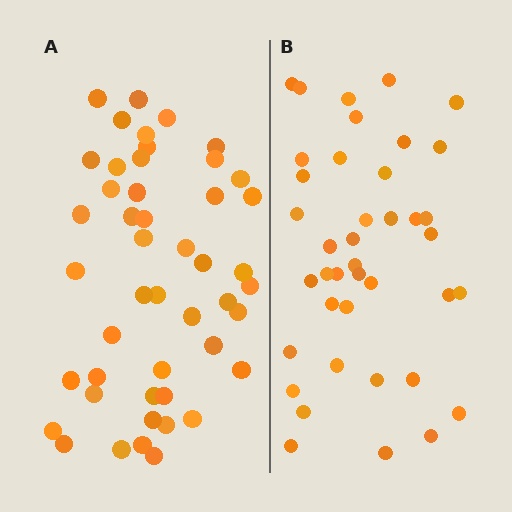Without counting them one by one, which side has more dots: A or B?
Region A (the left region) has more dots.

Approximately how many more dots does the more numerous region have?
Region A has roughly 8 or so more dots than region B.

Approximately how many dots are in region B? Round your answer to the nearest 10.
About 40 dots.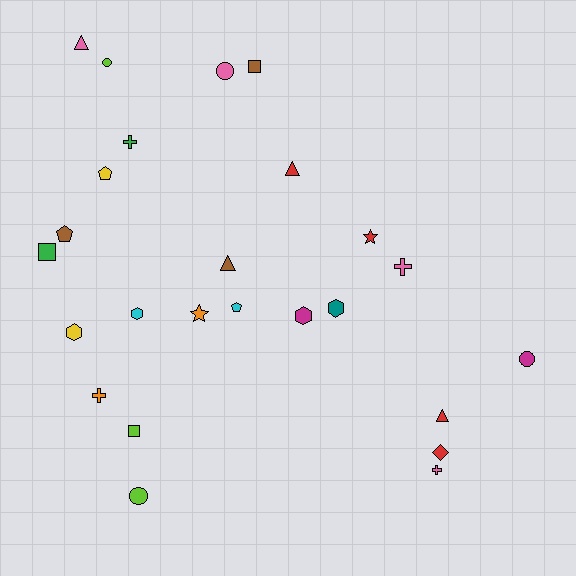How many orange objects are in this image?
There are 2 orange objects.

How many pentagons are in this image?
There are 3 pentagons.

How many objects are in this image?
There are 25 objects.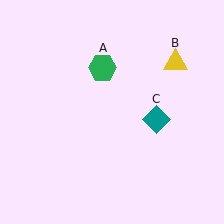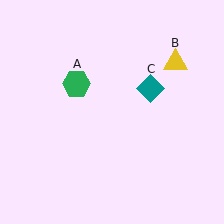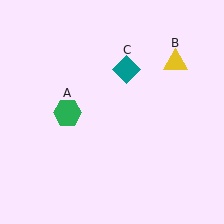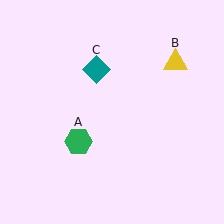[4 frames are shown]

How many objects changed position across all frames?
2 objects changed position: green hexagon (object A), teal diamond (object C).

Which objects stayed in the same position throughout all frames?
Yellow triangle (object B) remained stationary.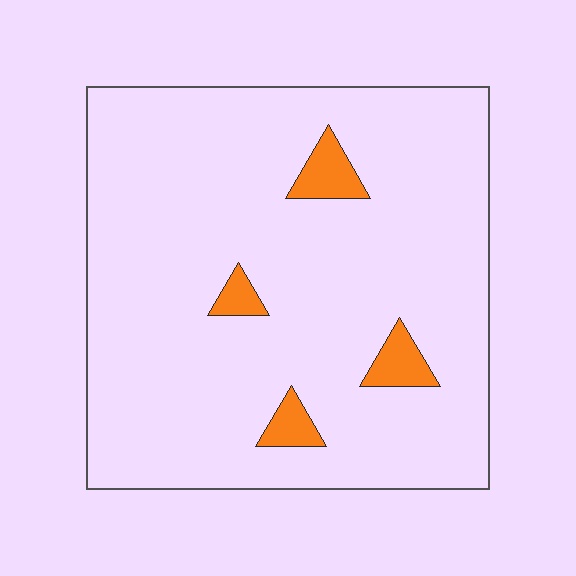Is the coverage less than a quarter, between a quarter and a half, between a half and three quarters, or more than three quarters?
Less than a quarter.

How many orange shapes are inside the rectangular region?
4.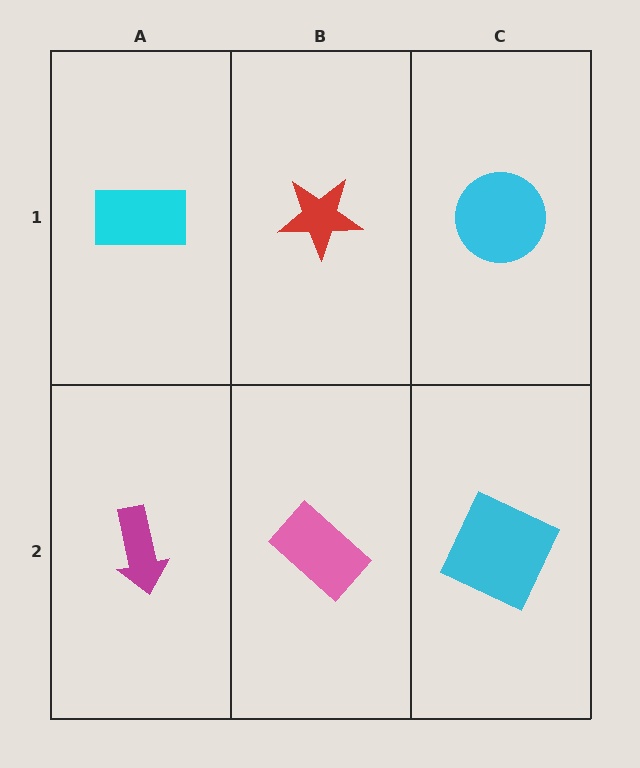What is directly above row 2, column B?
A red star.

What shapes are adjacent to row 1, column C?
A cyan square (row 2, column C), a red star (row 1, column B).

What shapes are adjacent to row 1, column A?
A magenta arrow (row 2, column A), a red star (row 1, column B).